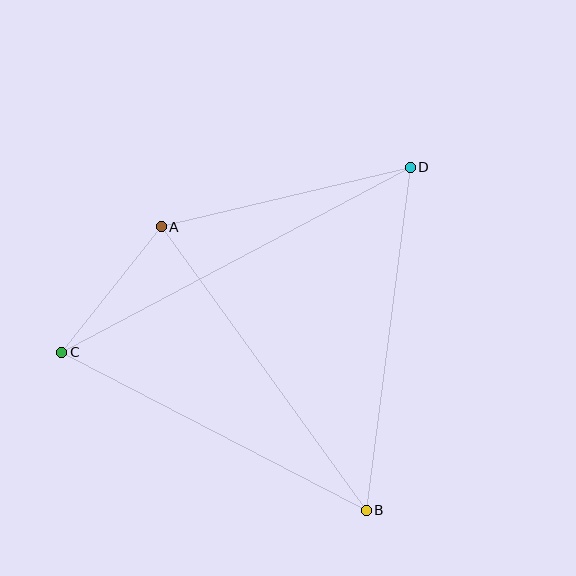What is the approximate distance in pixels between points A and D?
The distance between A and D is approximately 256 pixels.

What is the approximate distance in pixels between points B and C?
The distance between B and C is approximately 343 pixels.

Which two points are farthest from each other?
Points C and D are farthest from each other.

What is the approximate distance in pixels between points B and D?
The distance between B and D is approximately 346 pixels.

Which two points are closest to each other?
Points A and C are closest to each other.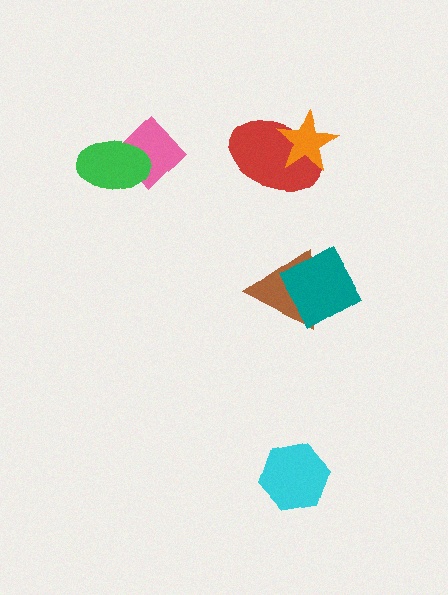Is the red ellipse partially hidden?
Yes, it is partially covered by another shape.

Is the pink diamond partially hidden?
Yes, it is partially covered by another shape.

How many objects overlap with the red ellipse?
1 object overlaps with the red ellipse.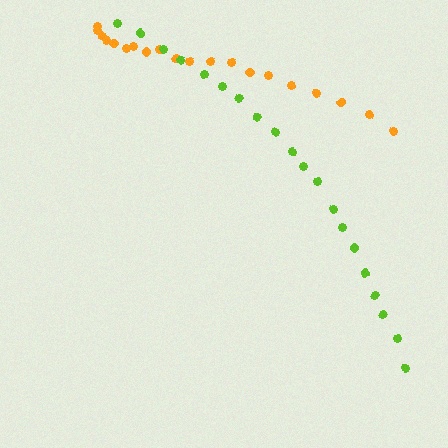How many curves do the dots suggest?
There are 2 distinct paths.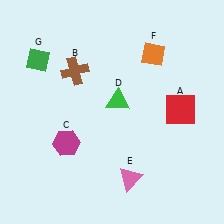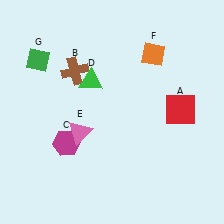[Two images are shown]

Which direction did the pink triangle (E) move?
The pink triangle (E) moved left.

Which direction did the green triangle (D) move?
The green triangle (D) moved left.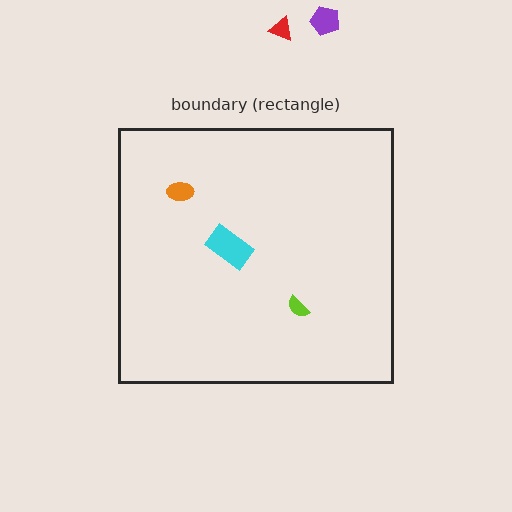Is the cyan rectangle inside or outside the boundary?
Inside.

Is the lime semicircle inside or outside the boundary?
Inside.